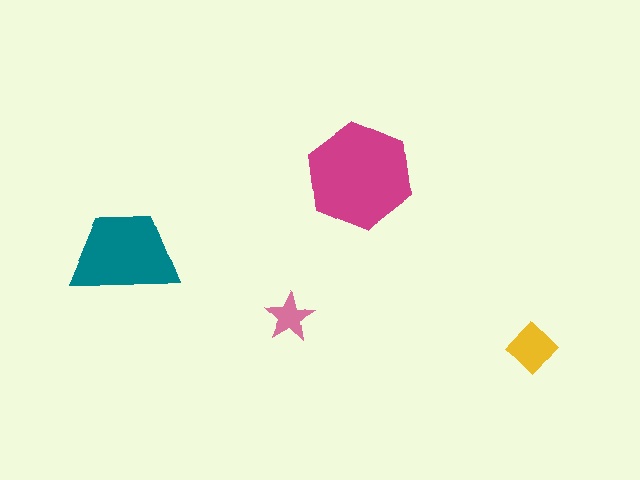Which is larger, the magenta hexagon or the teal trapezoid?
The magenta hexagon.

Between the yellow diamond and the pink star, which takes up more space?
The yellow diamond.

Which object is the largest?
The magenta hexagon.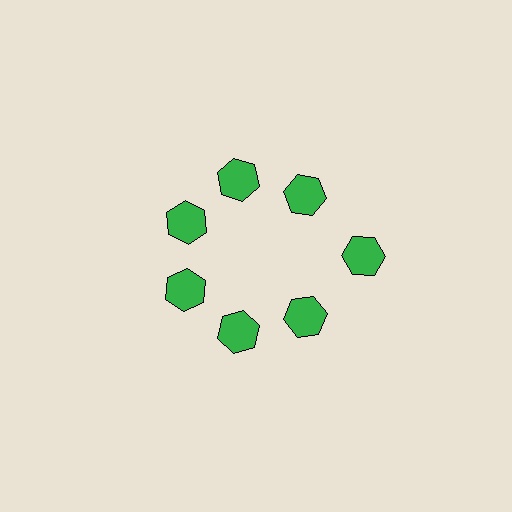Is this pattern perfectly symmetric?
No. The 7 green hexagons are arranged in a ring, but one element near the 3 o'clock position is pushed outward from the center, breaking the 7-fold rotational symmetry.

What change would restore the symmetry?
The symmetry would be restored by moving it inward, back onto the ring so that all 7 hexagons sit at equal angles and equal distance from the center.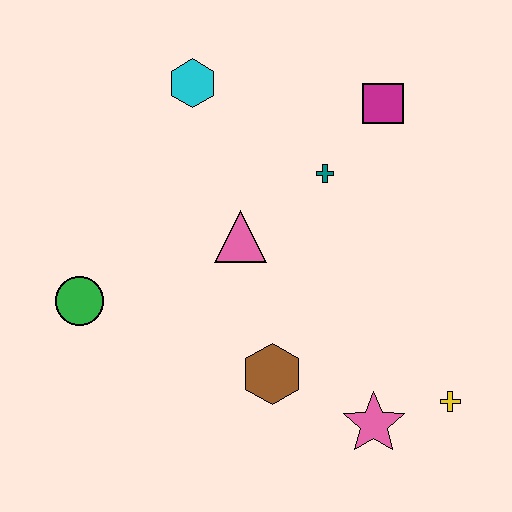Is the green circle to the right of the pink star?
No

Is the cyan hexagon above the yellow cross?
Yes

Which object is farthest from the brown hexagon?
The cyan hexagon is farthest from the brown hexagon.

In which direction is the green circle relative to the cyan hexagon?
The green circle is below the cyan hexagon.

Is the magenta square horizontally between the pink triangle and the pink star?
No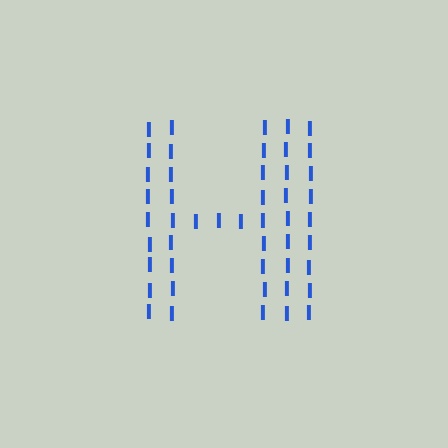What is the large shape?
The large shape is the letter H.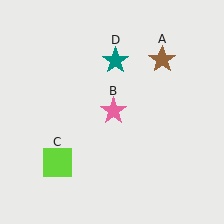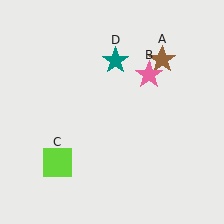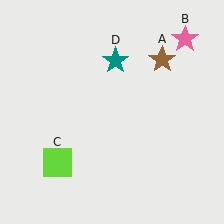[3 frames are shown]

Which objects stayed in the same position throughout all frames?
Brown star (object A) and lime square (object C) and teal star (object D) remained stationary.